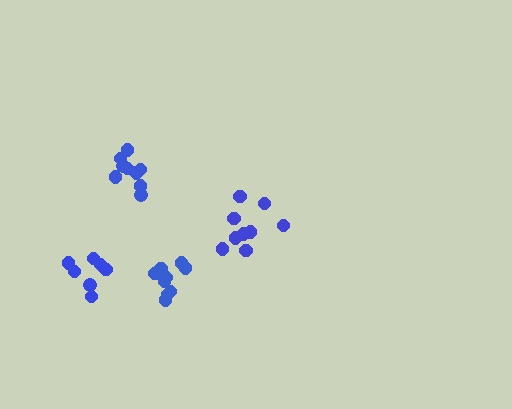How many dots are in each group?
Group 1: 7 dots, Group 2: 9 dots, Group 3: 9 dots, Group 4: 9 dots (34 total).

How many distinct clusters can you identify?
There are 4 distinct clusters.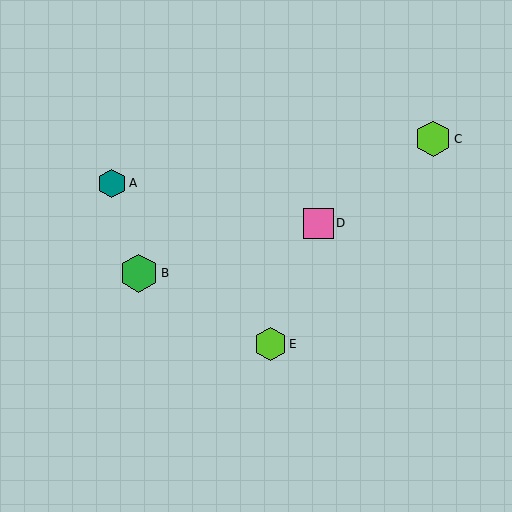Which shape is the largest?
The green hexagon (labeled B) is the largest.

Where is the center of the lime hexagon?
The center of the lime hexagon is at (433, 139).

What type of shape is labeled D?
Shape D is a pink square.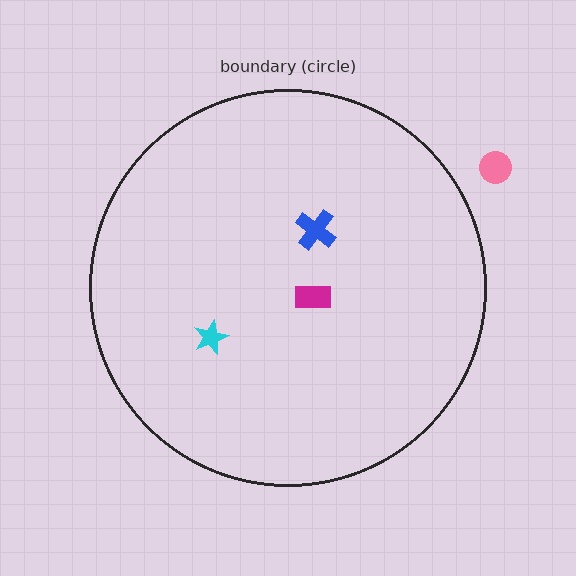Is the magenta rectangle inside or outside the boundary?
Inside.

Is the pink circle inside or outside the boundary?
Outside.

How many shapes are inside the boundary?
3 inside, 1 outside.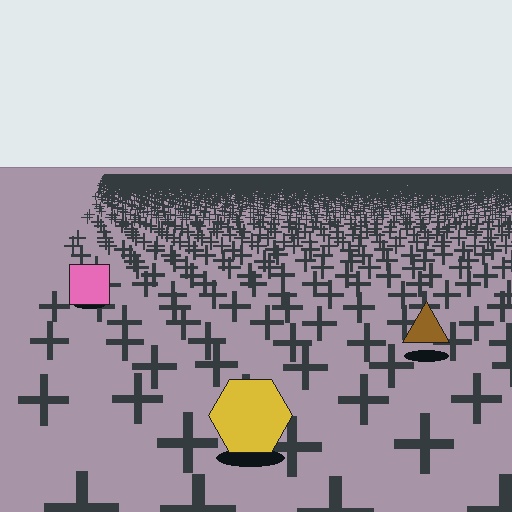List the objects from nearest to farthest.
From nearest to farthest: the yellow hexagon, the brown triangle, the pink square.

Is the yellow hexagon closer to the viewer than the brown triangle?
Yes. The yellow hexagon is closer — you can tell from the texture gradient: the ground texture is coarser near it.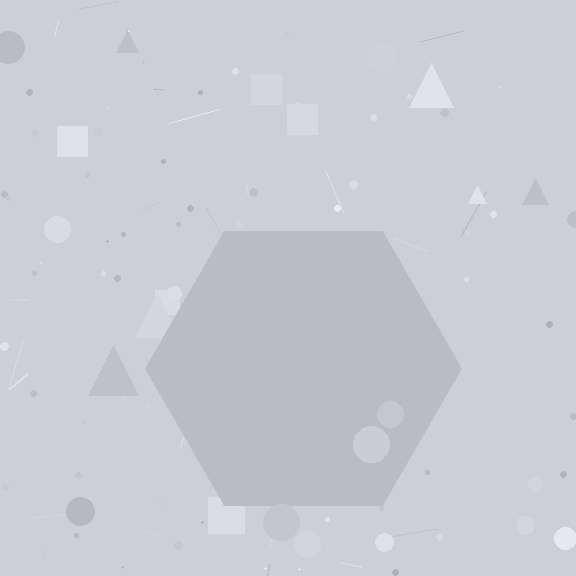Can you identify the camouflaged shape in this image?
The camouflaged shape is a hexagon.